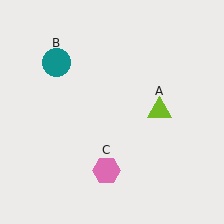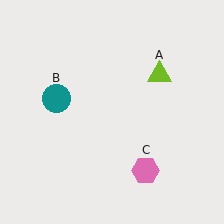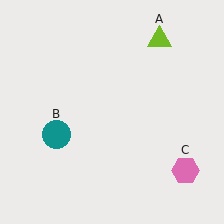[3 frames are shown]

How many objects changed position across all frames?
3 objects changed position: lime triangle (object A), teal circle (object B), pink hexagon (object C).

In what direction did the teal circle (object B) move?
The teal circle (object B) moved down.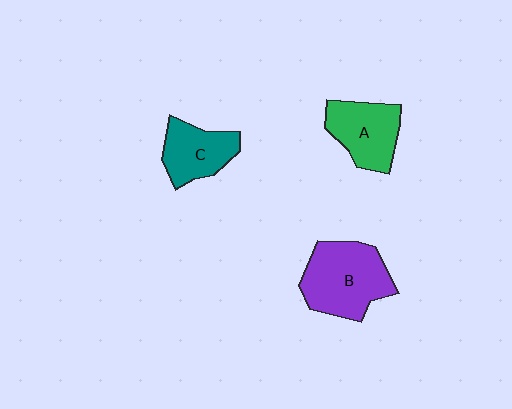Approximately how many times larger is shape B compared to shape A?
Approximately 1.4 times.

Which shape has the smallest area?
Shape C (teal).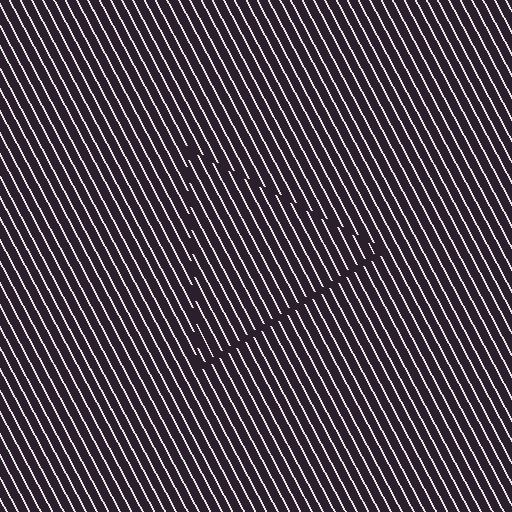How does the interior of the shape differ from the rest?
The interior of the shape contains the same grating, shifted by half a period — the contour is defined by the phase discontinuity where line-ends from the inner and outer gratings abut.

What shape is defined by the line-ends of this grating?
An illusory triangle. The interior of the shape contains the same grating, shifted by half a period — the contour is defined by the phase discontinuity where line-ends from the inner and outer gratings abut.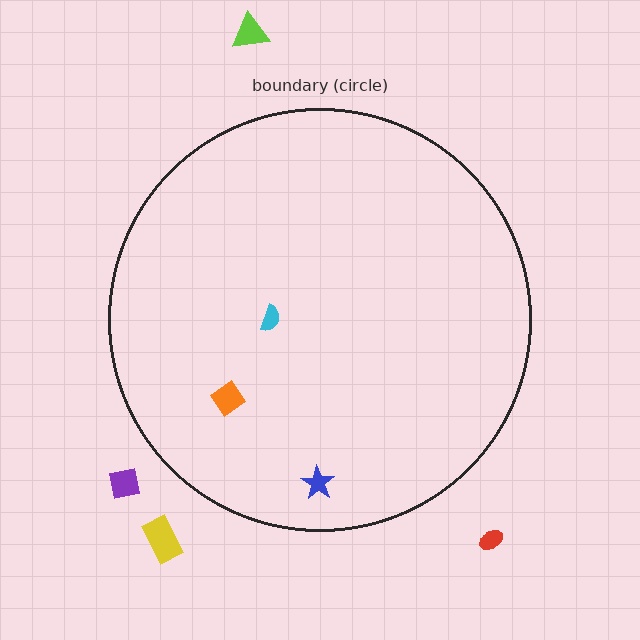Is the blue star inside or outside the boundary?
Inside.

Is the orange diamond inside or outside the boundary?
Inside.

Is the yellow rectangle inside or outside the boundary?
Outside.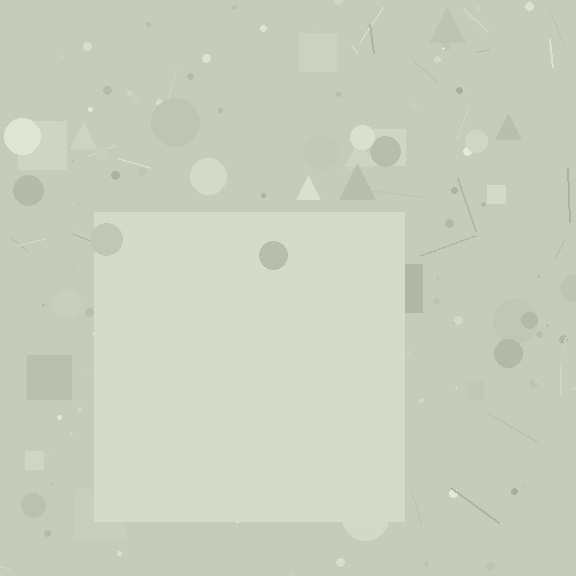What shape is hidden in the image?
A square is hidden in the image.